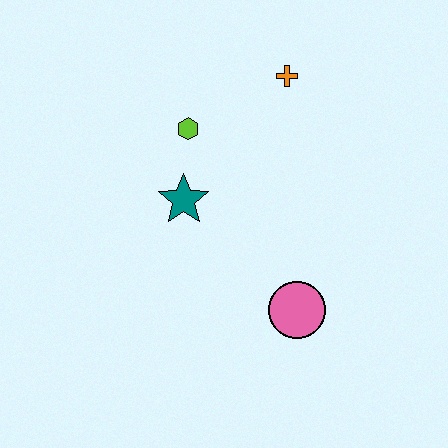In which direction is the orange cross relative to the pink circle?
The orange cross is above the pink circle.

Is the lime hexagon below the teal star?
No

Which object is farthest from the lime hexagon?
The pink circle is farthest from the lime hexagon.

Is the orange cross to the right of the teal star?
Yes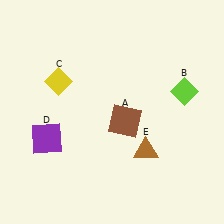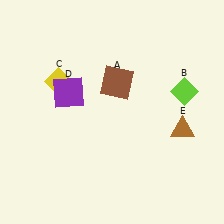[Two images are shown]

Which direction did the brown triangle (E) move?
The brown triangle (E) moved right.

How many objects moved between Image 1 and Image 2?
3 objects moved between the two images.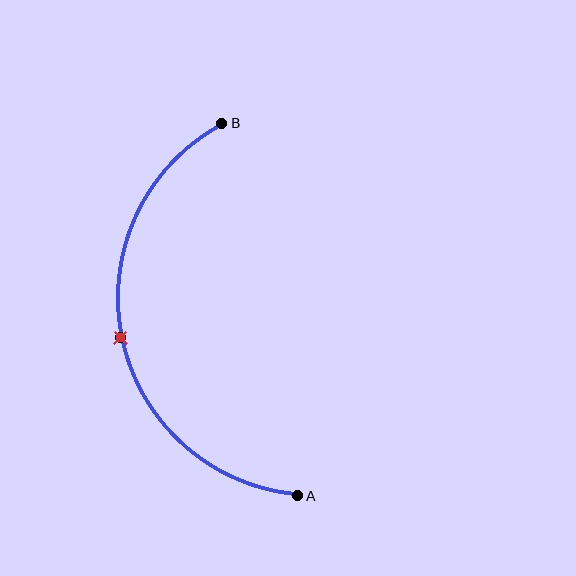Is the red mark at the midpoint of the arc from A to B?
Yes. The red mark lies on the arc at equal arc-length from both A and B — it is the arc midpoint.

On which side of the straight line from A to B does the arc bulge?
The arc bulges to the left of the straight line connecting A and B.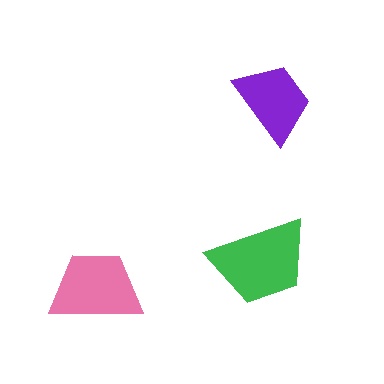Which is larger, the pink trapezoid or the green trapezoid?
The green one.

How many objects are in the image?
There are 3 objects in the image.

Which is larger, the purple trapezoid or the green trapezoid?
The green one.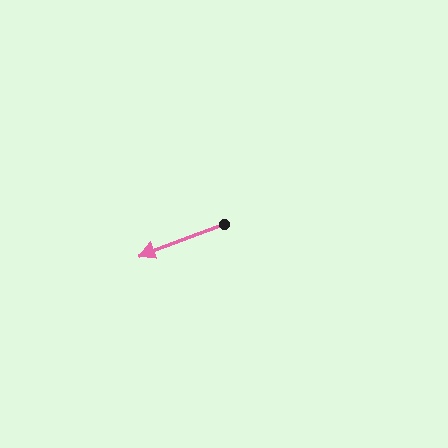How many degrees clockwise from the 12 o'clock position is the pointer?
Approximately 249 degrees.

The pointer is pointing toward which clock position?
Roughly 8 o'clock.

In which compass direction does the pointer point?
West.